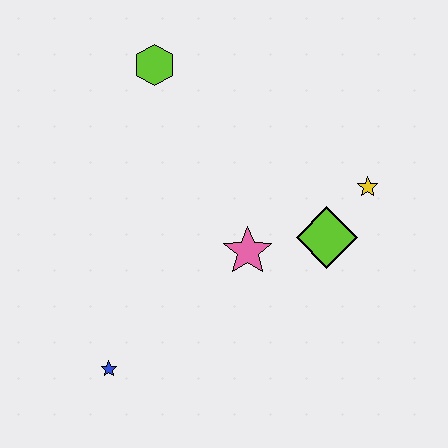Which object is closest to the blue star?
The pink star is closest to the blue star.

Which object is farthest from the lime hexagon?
The blue star is farthest from the lime hexagon.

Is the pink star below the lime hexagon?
Yes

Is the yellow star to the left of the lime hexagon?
No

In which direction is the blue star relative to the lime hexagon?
The blue star is below the lime hexagon.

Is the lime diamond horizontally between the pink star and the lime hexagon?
No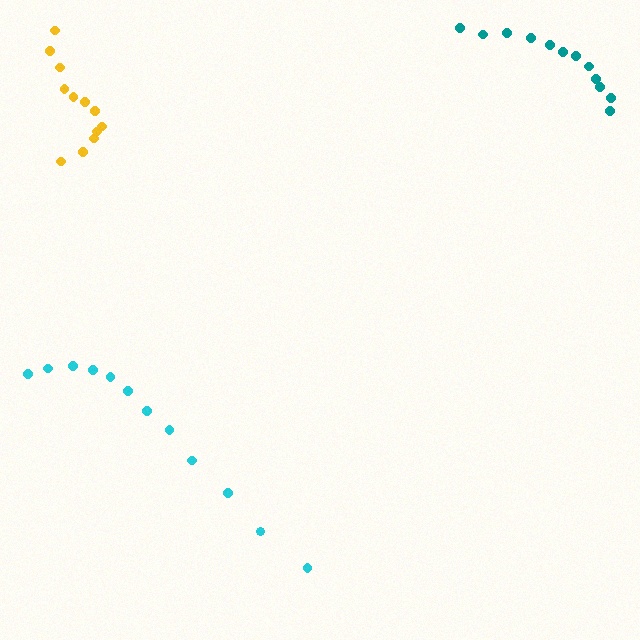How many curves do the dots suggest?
There are 3 distinct paths.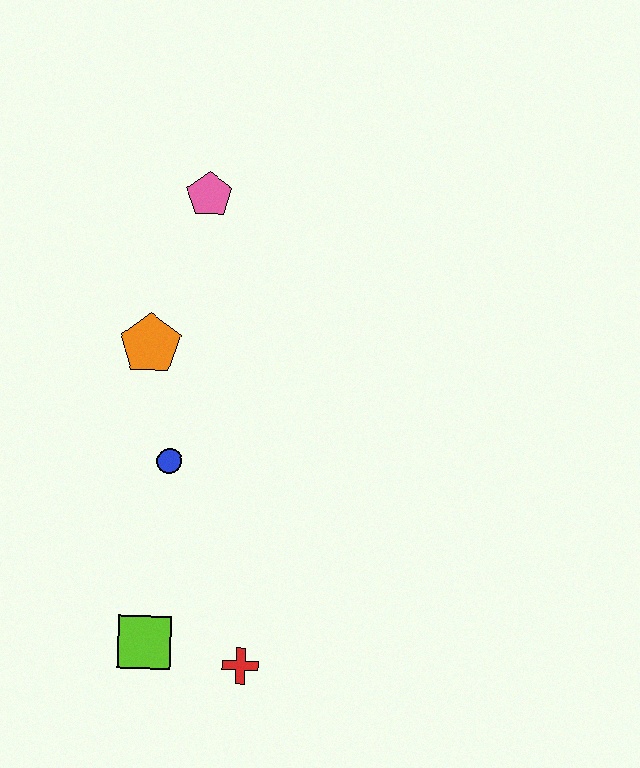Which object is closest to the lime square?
The red cross is closest to the lime square.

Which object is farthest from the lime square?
The pink pentagon is farthest from the lime square.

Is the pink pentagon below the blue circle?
No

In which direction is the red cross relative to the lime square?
The red cross is to the right of the lime square.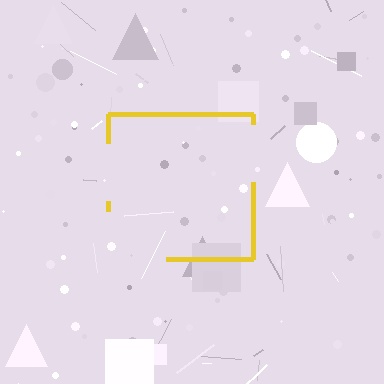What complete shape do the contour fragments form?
The contour fragments form a square.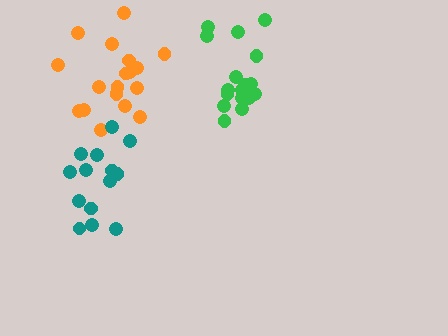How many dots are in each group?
Group 1: 17 dots, Group 2: 18 dots, Group 3: 15 dots (50 total).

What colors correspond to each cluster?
The clusters are colored: green, orange, teal.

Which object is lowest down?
The teal cluster is bottommost.